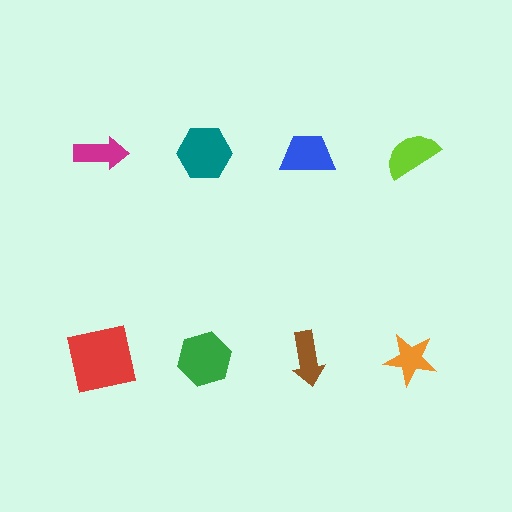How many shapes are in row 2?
4 shapes.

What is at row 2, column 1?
A red square.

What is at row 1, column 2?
A teal hexagon.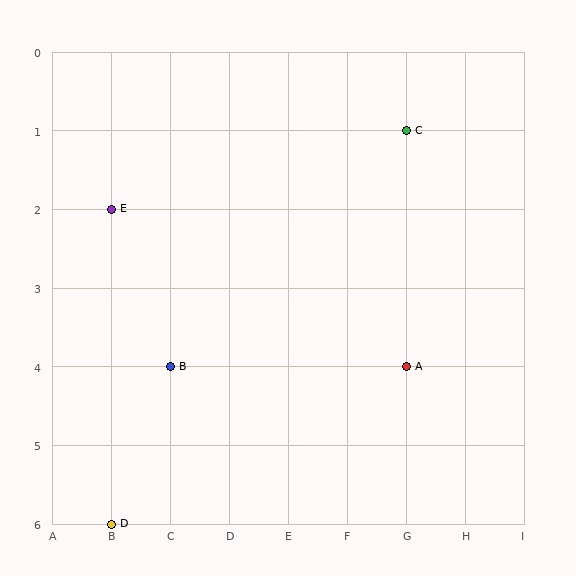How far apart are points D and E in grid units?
Points D and E are 4 rows apart.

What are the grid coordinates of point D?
Point D is at grid coordinates (B, 6).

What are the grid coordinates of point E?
Point E is at grid coordinates (B, 2).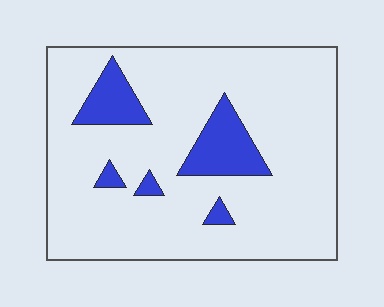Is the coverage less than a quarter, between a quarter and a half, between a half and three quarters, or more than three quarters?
Less than a quarter.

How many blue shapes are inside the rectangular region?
5.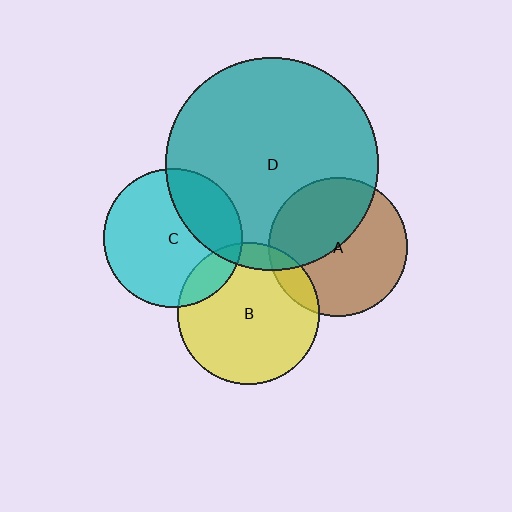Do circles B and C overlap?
Yes.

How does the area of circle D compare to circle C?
Approximately 2.4 times.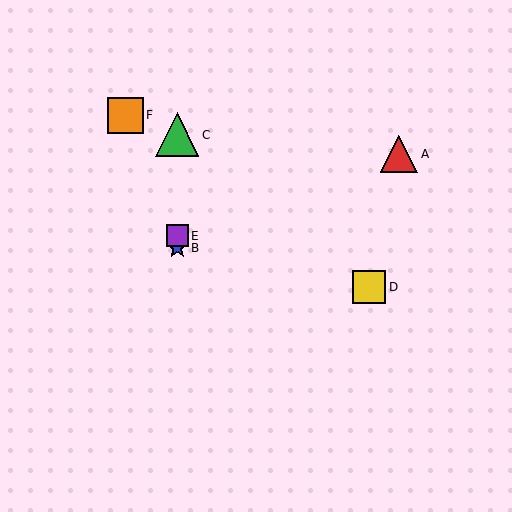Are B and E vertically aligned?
Yes, both are at x≈177.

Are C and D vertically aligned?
No, C is at x≈177 and D is at x≈369.